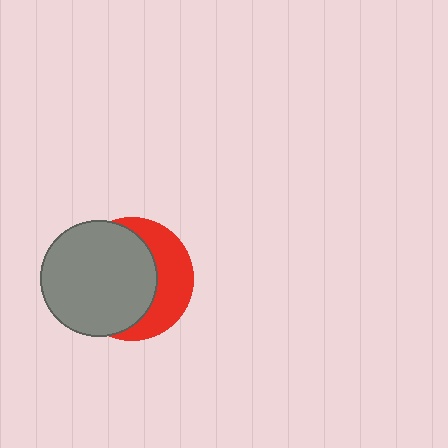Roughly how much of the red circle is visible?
A small part of it is visible (roughly 38%).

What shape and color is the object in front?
The object in front is a gray circle.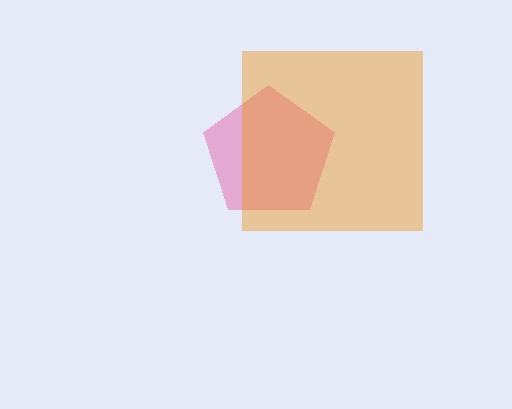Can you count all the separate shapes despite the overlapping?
Yes, there are 2 separate shapes.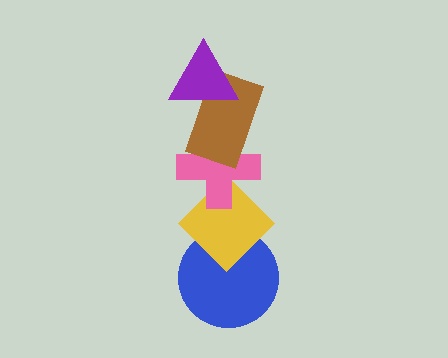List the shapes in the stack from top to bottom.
From top to bottom: the purple triangle, the brown rectangle, the pink cross, the yellow diamond, the blue circle.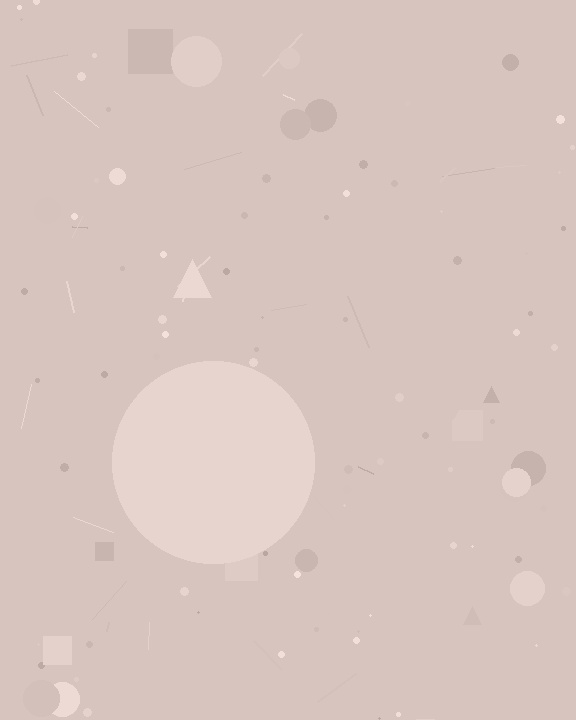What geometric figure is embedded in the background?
A circle is embedded in the background.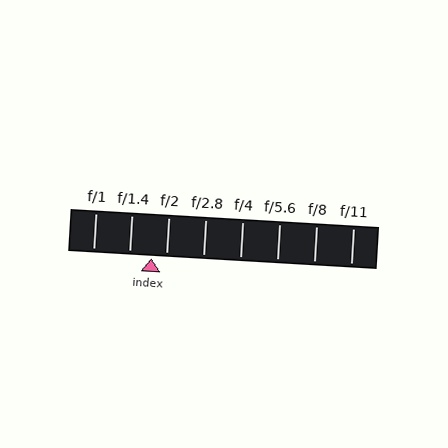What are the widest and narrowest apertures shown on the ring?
The widest aperture shown is f/1 and the narrowest is f/11.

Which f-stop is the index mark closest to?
The index mark is closest to f/2.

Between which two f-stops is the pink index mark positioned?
The index mark is between f/1.4 and f/2.